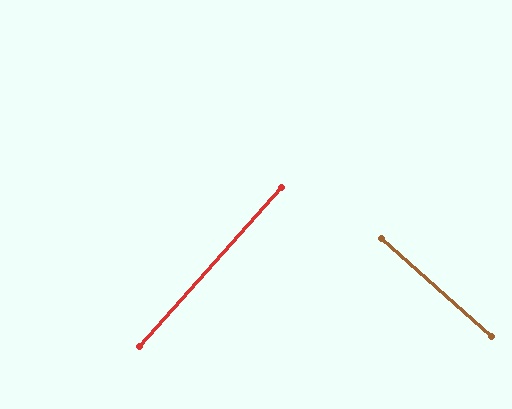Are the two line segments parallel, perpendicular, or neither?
Perpendicular — they meet at approximately 90°.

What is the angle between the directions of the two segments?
Approximately 90 degrees.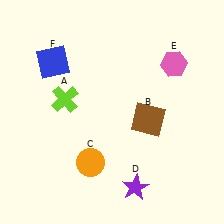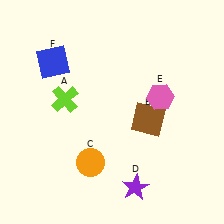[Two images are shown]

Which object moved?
The pink hexagon (E) moved down.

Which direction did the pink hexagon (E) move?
The pink hexagon (E) moved down.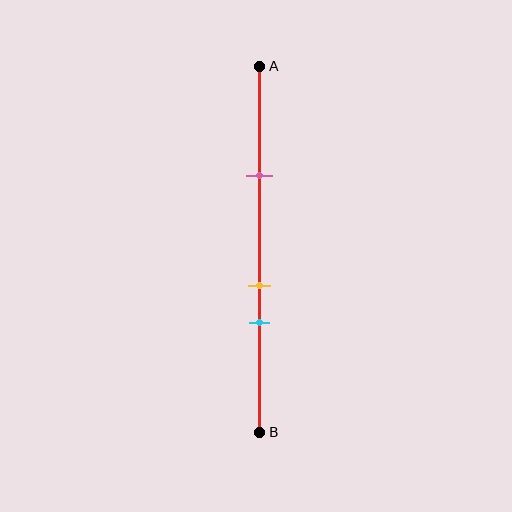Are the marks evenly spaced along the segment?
No, the marks are not evenly spaced.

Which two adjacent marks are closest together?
The yellow and cyan marks are the closest adjacent pair.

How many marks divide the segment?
There are 3 marks dividing the segment.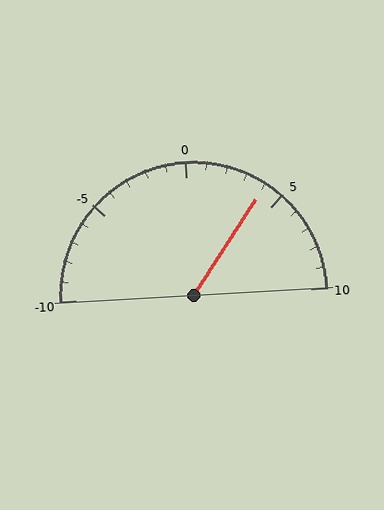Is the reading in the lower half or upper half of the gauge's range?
The reading is in the upper half of the range (-10 to 10).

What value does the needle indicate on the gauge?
The needle indicates approximately 4.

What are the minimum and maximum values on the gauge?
The gauge ranges from -10 to 10.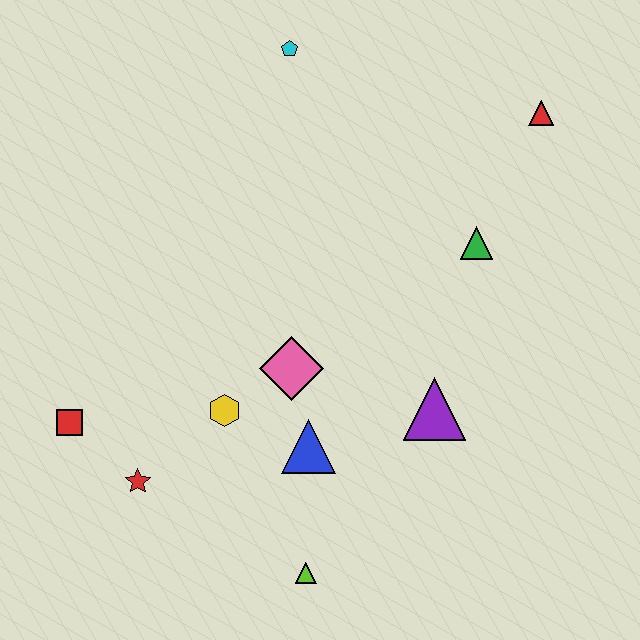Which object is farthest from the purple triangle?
The cyan pentagon is farthest from the purple triangle.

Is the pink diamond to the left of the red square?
No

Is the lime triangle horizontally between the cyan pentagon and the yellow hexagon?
No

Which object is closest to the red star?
The red square is closest to the red star.